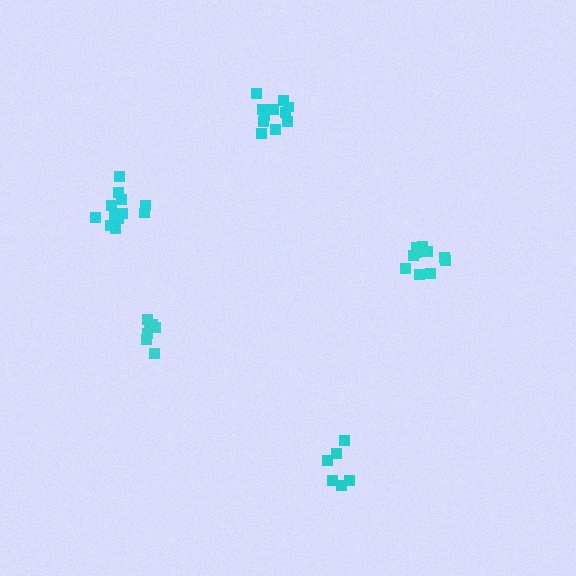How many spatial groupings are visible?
There are 5 spatial groupings.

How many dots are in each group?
Group 1: 12 dots, Group 2: 6 dots, Group 3: 11 dots, Group 4: 11 dots, Group 5: 7 dots (47 total).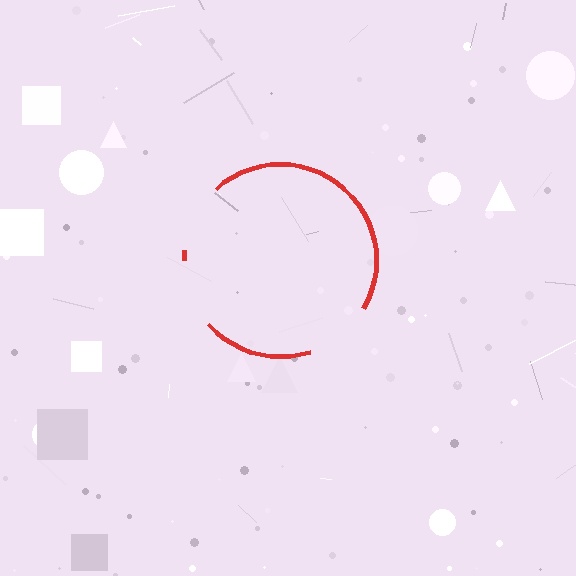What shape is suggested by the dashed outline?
The dashed outline suggests a circle.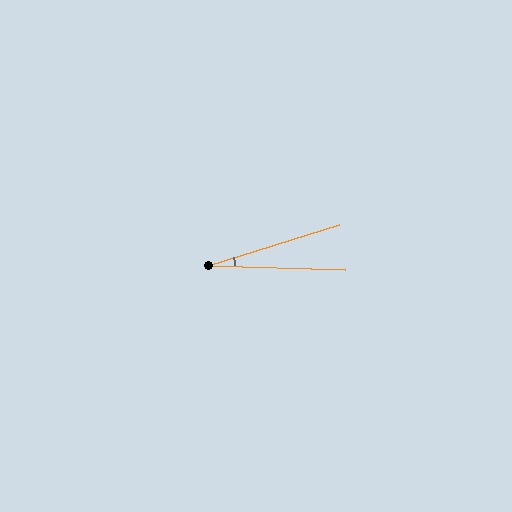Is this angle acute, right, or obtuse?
It is acute.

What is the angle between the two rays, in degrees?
Approximately 19 degrees.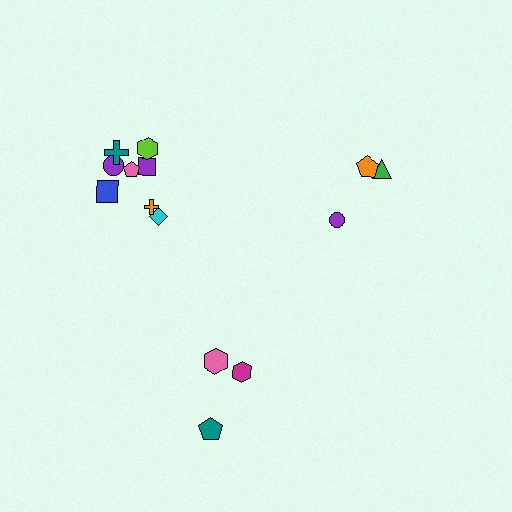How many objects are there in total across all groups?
There are 14 objects.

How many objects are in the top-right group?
There are 3 objects.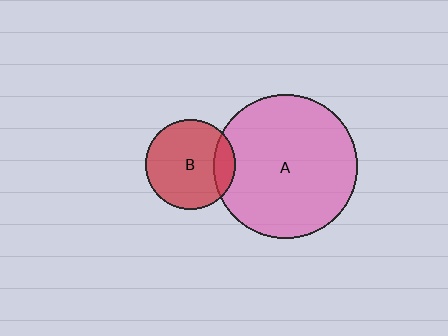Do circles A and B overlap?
Yes.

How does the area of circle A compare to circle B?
Approximately 2.6 times.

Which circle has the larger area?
Circle A (pink).